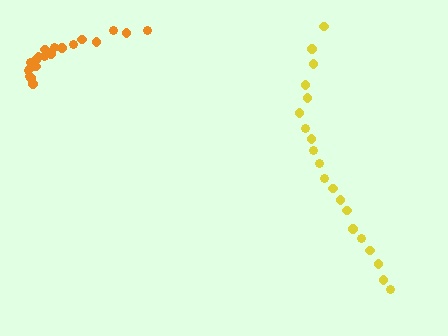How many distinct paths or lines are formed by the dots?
There are 2 distinct paths.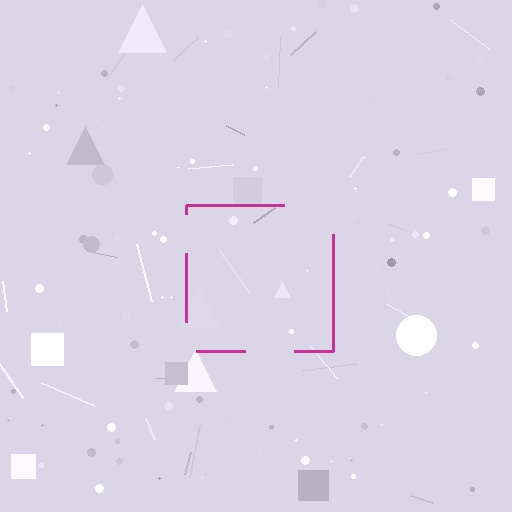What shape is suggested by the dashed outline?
The dashed outline suggests a square.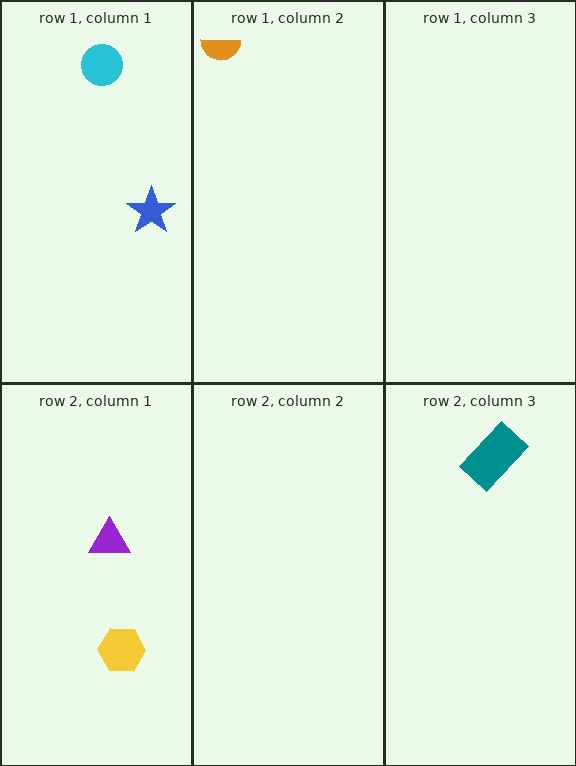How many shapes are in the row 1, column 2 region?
1.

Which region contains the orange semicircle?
The row 1, column 2 region.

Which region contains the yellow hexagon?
The row 2, column 1 region.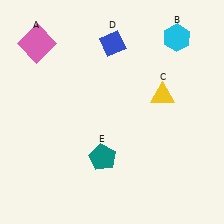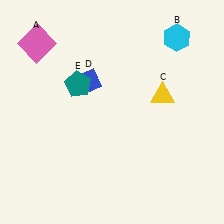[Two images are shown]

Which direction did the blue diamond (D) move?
The blue diamond (D) moved down.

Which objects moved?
The objects that moved are: the blue diamond (D), the teal pentagon (E).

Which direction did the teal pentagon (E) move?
The teal pentagon (E) moved up.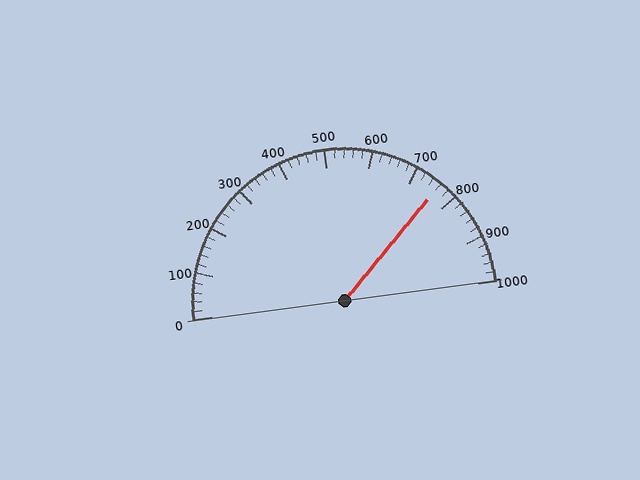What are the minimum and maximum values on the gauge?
The gauge ranges from 0 to 1000.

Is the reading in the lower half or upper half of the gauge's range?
The reading is in the upper half of the range (0 to 1000).